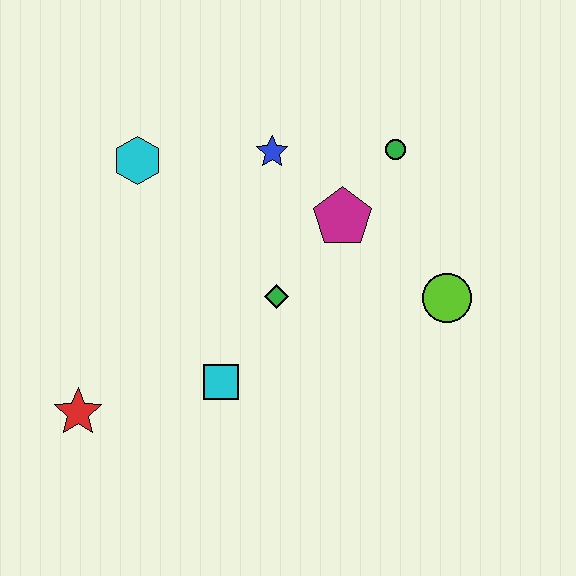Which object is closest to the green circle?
The magenta pentagon is closest to the green circle.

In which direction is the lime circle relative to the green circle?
The lime circle is below the green circle.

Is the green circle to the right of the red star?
Yes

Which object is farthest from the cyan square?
The green circle is farthest from the cyan square.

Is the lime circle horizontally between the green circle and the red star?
No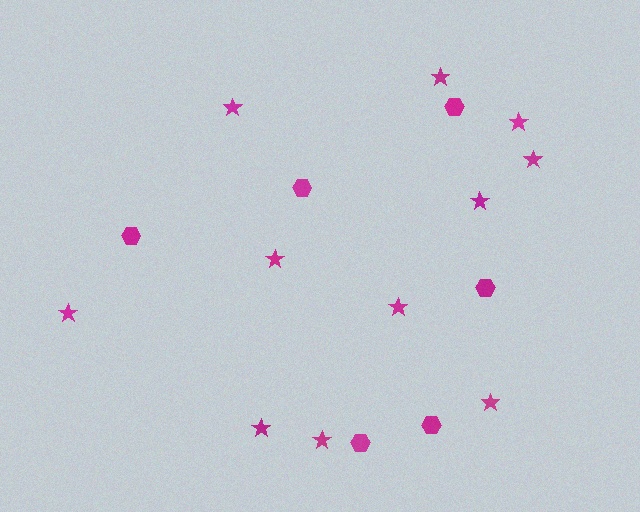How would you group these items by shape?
There are 2 groups: one group of hexagons (6) and one group of stars (11).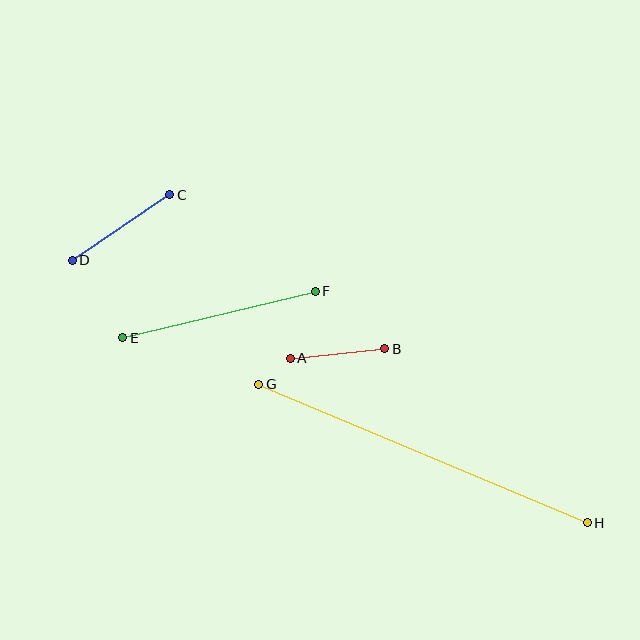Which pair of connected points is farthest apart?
Points G and H are farthest apart.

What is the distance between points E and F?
The distance is approximately 198 pixels.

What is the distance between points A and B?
The distance is approximately 95 pixels.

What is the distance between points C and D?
The distance is approximately 118 pixels.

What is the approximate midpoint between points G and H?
The midpoint is at approximately (423, 454) pixels.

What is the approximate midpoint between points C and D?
The midpoint is at approximately (121, 227) pixels.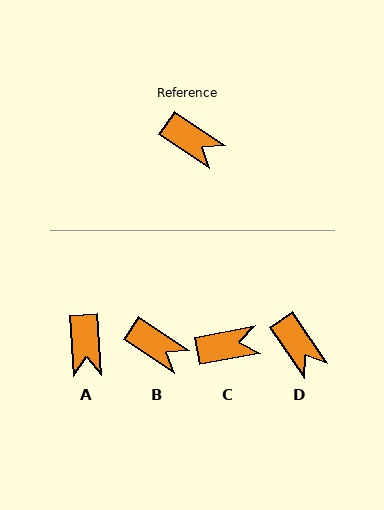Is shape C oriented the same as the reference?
No, it is off by about 45 degrees.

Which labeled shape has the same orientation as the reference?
B.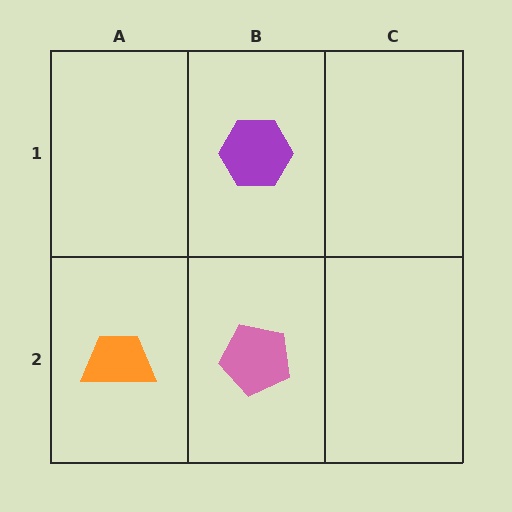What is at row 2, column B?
A pink pentagon.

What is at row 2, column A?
An orange trapezoid.